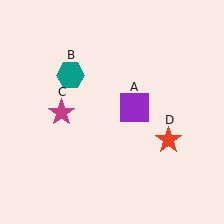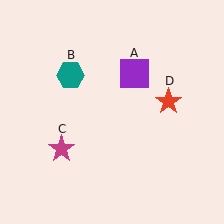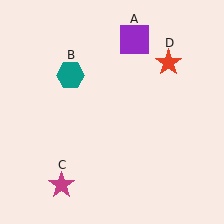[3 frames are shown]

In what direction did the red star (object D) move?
The red star (object D) moved up.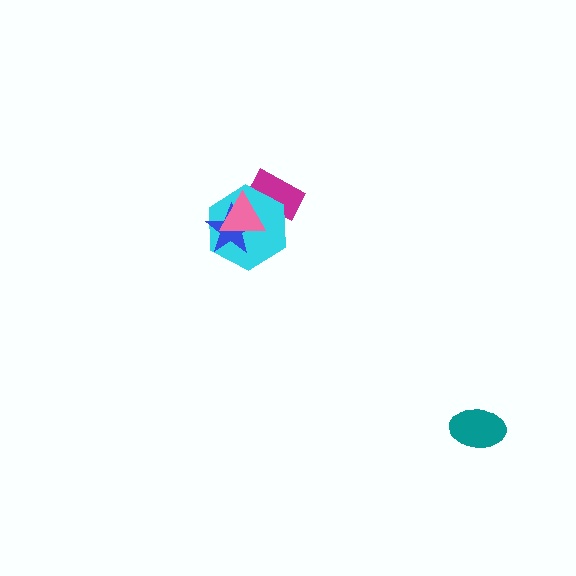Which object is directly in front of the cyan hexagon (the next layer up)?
The blue star is directly in front of the cyan hexagon.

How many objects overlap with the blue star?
2 objects overlap with the blue star.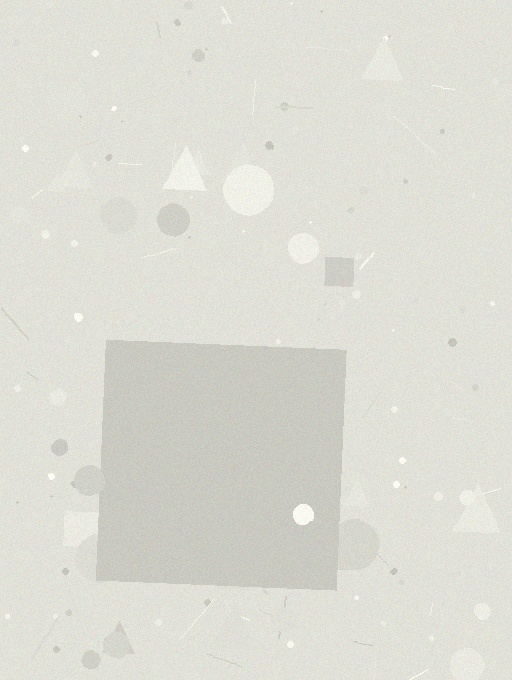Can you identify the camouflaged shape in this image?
The camouflaged shape is a square.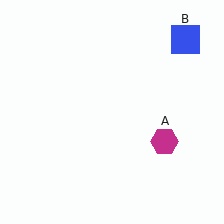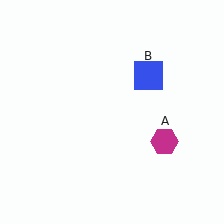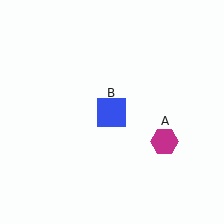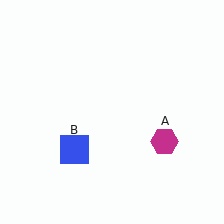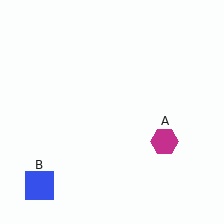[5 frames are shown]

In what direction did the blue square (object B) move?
The blue square (object B) moved down and to the left.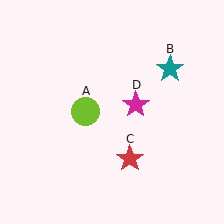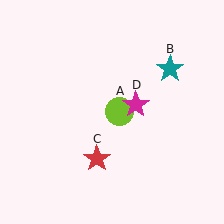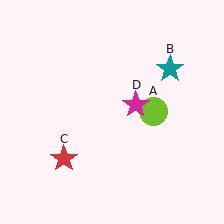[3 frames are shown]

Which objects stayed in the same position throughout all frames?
Teal star (object B) and magenta star (object D) remained stationary.